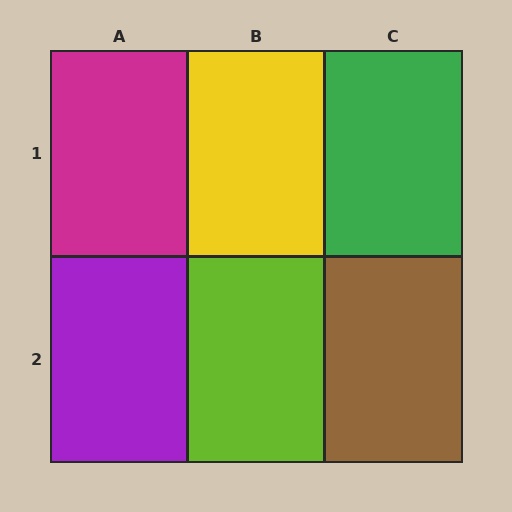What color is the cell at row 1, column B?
Yellow.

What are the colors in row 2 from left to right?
Purple, lime, brown.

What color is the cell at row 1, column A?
Magenta.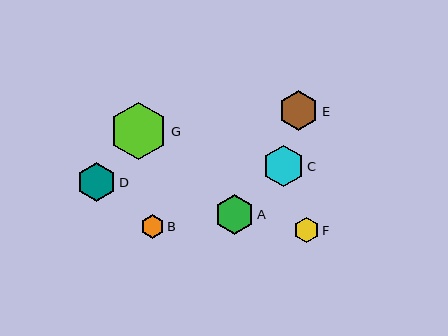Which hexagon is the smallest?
Hexagon B is the smallest with a size of approximately 23 pixels.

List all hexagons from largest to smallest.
From largest to smallest: G, C, E, A, D, F, B.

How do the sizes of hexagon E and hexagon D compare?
Hexagon E and hexagon D are approximately the same size.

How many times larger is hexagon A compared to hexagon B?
Hexagon A is approximately 1.7 times the size of hexagon B.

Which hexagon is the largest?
Hexagon G is the largest with a size of approximately 58 pixels.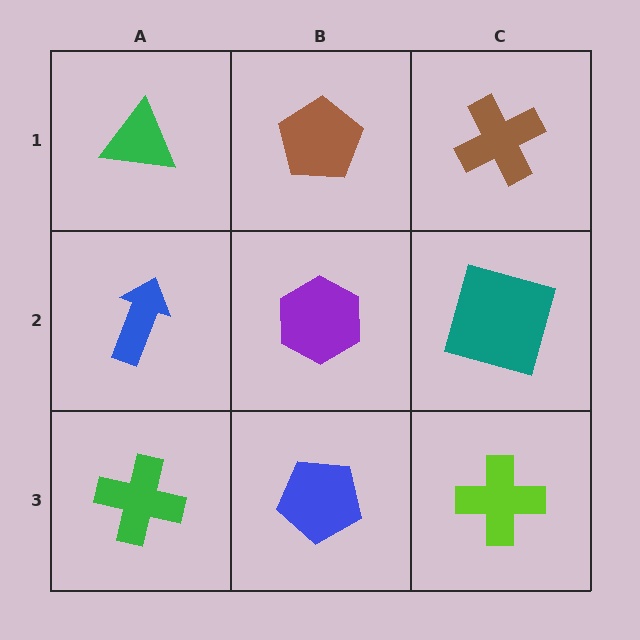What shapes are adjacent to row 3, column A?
A blue arrow (row 2, column A), a blue pentagon (row 3, column B).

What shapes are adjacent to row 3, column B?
A purple hexagon (row 2, column B), a green cross (row 3, column A), a lime cross (row 3, column C).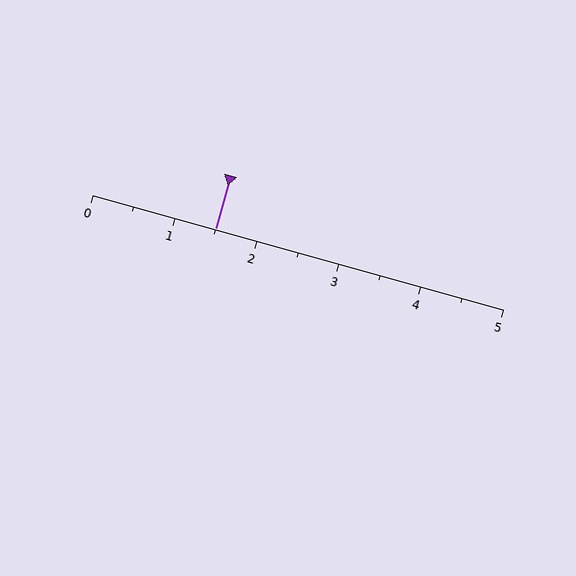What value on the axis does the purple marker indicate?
The marker indicates approximately 1.5.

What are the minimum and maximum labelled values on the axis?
The axis runs from 0 to 5.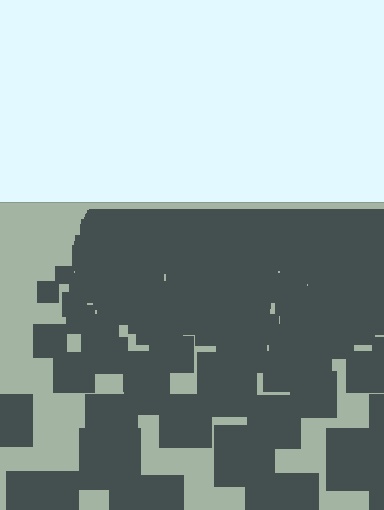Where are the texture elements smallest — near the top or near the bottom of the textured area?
Near the top.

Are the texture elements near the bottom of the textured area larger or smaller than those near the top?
Larger. Near the bottom, elements are closer to the viewer and appear at a bigger on-screen size.